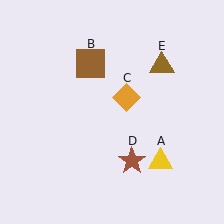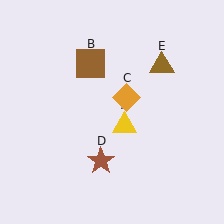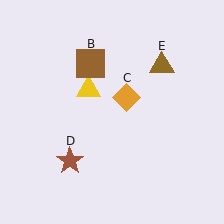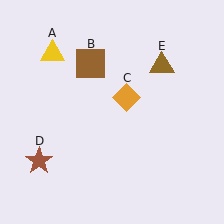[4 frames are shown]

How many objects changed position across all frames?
2 objects changed position: yellow triangle (object A), brown star (object D).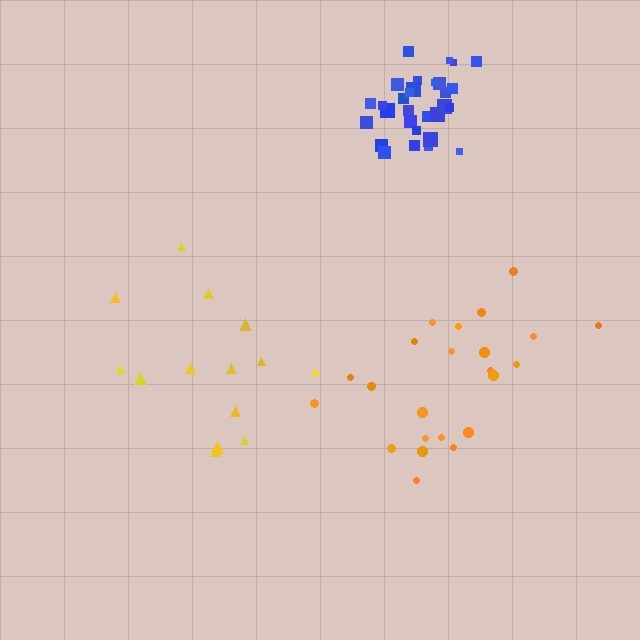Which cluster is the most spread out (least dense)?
Yellow.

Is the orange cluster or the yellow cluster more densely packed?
Orange.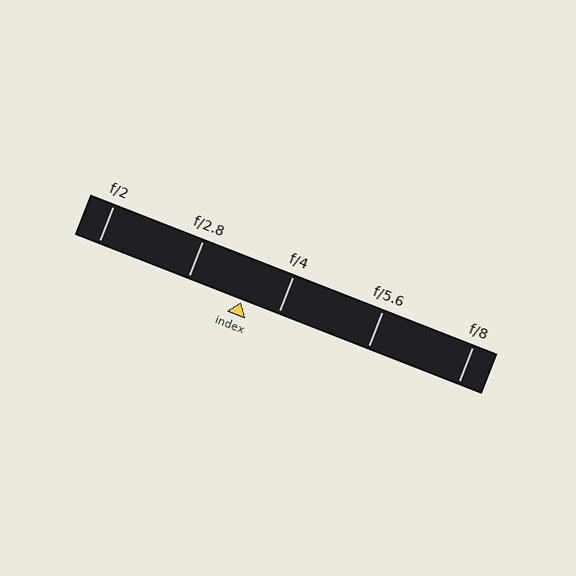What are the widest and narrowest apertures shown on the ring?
The widest aperture shown is f/2 and the narrowest is f/8.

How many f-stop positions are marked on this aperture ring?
There are 5 f-stop positions marked.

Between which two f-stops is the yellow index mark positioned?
The index mark is between f/2.8 and f/4.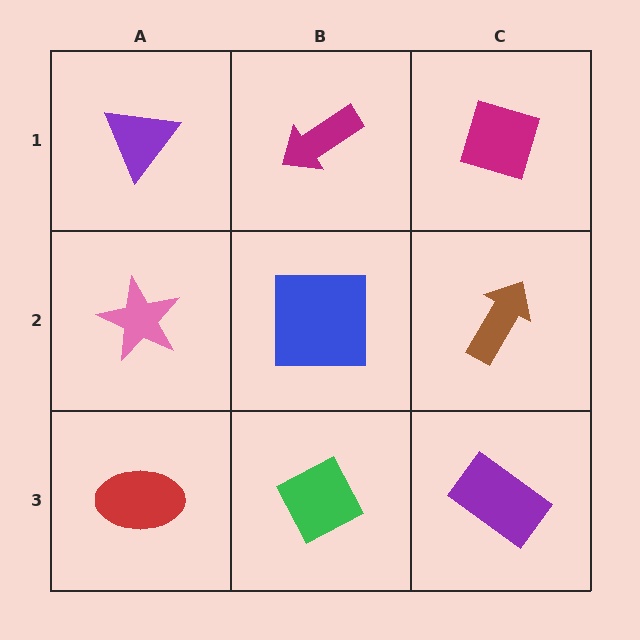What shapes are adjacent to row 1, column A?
A pink star (row 2, column A), a magenta arrow (row 1, column B).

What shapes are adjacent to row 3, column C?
A brown arrow (row 2, column C), a green diamond (row 3, column B).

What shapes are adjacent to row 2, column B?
A magenta arrow (row 1, column B), a green diamond (row 3, column B), a pink star (row 2, column A), a brown arrow (row 2, column C).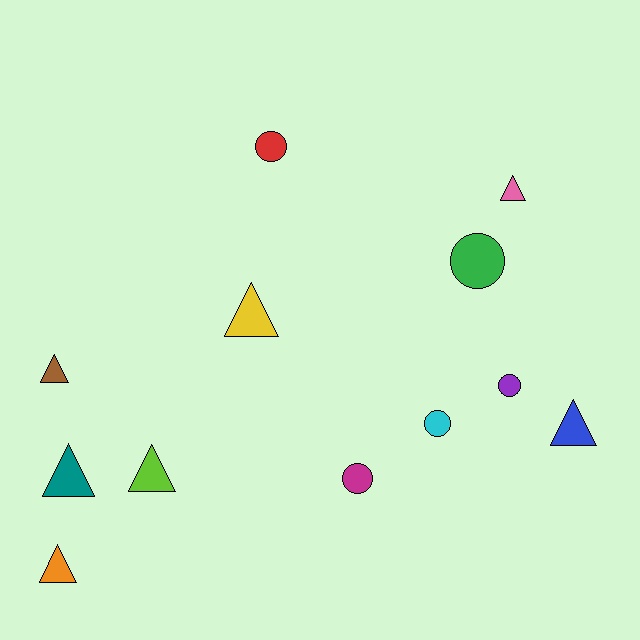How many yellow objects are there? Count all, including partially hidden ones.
There is 1 yellow object.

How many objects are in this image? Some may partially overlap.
There are 12 objects.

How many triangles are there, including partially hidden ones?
There are 7 triangles.